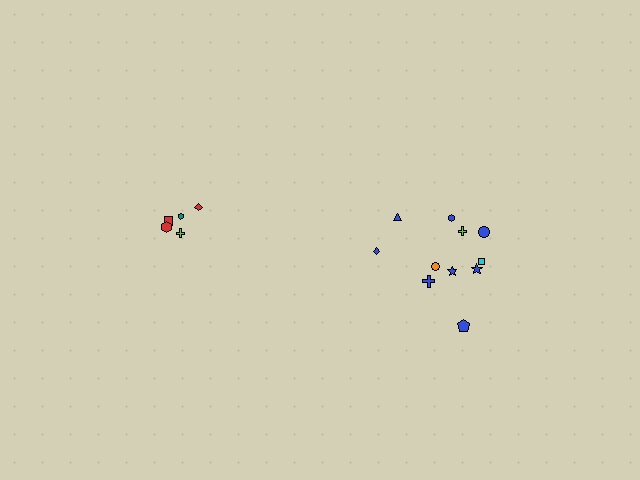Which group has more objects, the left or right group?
The right group.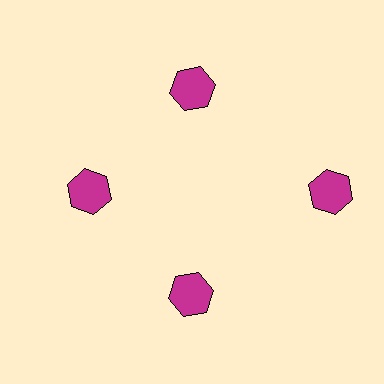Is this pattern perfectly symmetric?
No. The 4 magenta hexagons are arranged in a ring, but one element near the 3 o'clock position is pushed outward from the center, breaking the 4-fold rotational symmetry.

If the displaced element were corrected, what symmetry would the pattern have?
It would have 4-fold rotational symmetry — the pattern would map onto itself every 90 degrees.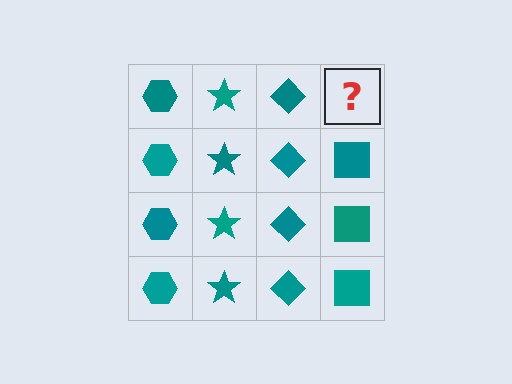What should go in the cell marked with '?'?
The missing cell should contain a teal square.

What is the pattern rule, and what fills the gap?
The rule is that each column has a consistent shape. The gap should be filled with a teal square.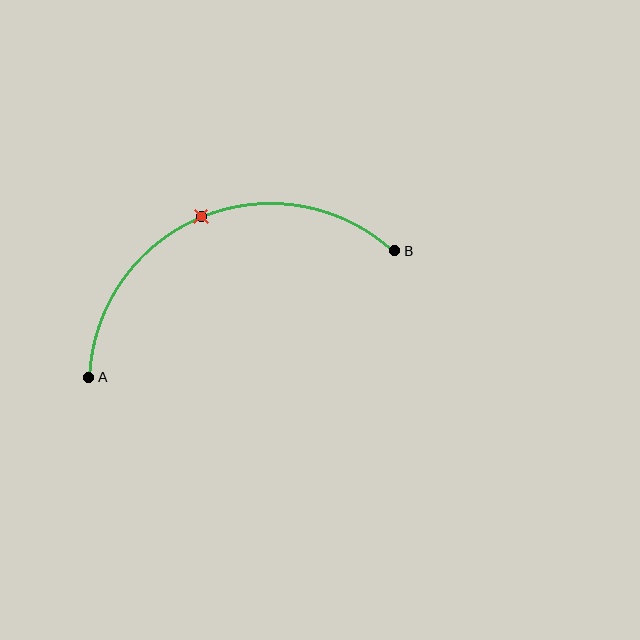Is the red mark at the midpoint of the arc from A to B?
Yes. The red mark lies on the arc at equal arc-length from both A and B — it is the arc midpoint.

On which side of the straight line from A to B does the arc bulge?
The arc bulges above the straight line connecting A and B.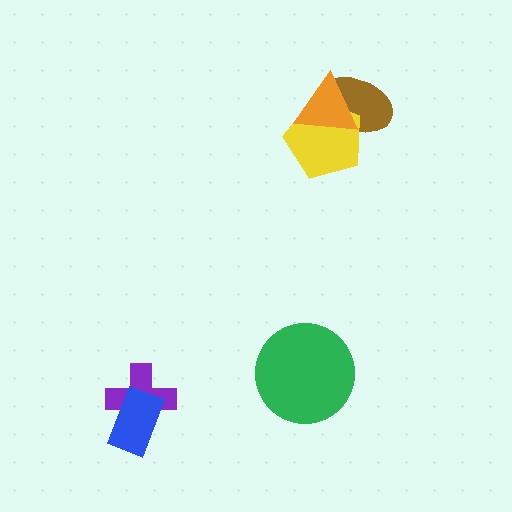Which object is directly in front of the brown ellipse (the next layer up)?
The yellow pentagon is directly in front of the brown ellipse.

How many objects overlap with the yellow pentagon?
2 objects overlap with the yellow pentagon.